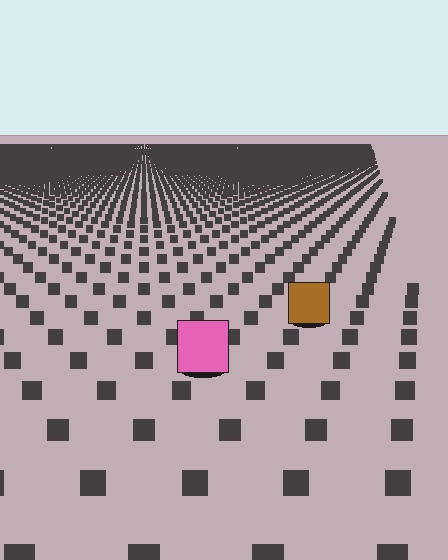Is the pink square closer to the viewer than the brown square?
Yes. The pink square is closer — you can tell from the texture gradient: the ground texture is coarser near it.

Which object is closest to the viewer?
The pink square is closest. The texture marks near it are larger and more spread out.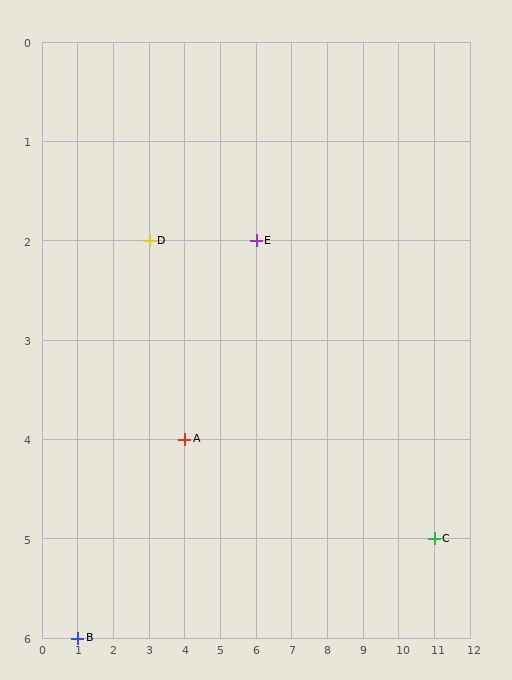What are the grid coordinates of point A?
Point A is at grid coordinates (4, 4).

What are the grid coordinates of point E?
Point E is at grid coordinates (6, 2).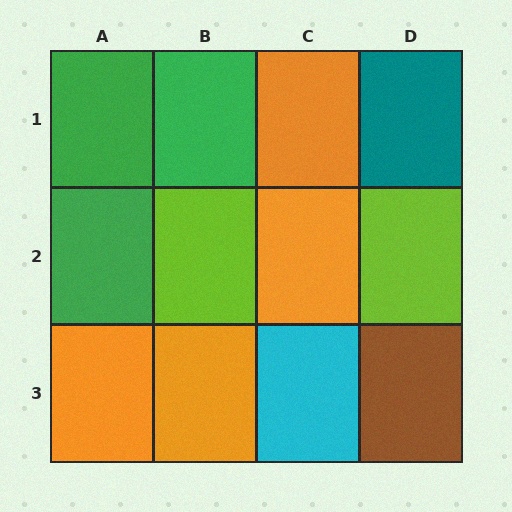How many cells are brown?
1 cell is brown.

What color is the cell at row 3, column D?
Brown.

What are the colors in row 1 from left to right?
Green, green, orange, teal.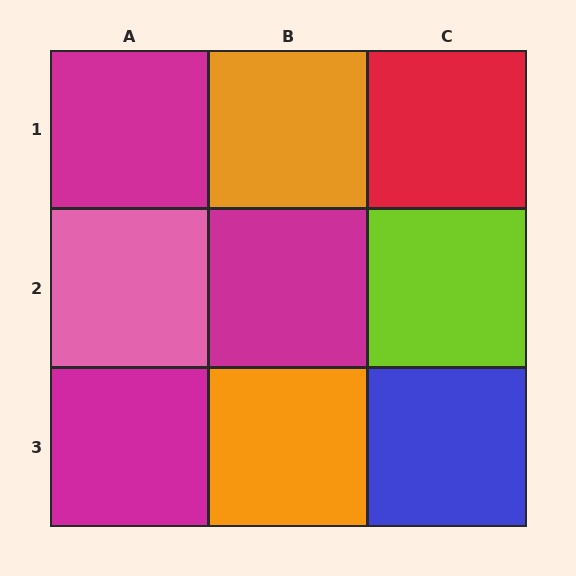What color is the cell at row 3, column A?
Magenta.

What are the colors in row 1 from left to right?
Magenta, orange, red.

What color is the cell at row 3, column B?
Orange.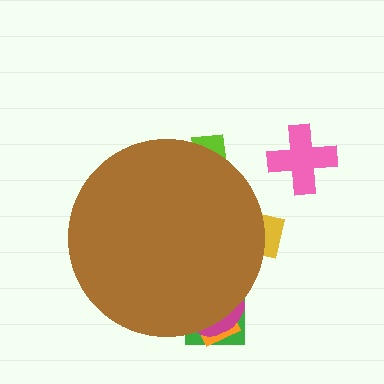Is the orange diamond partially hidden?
Yes, the orange diamond is partially hidden behind the brown circle.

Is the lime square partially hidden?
Yes, the lime square is partially hidden behind the brown circle.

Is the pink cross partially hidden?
No, the pink cross is fully visible.